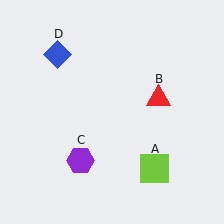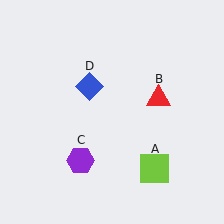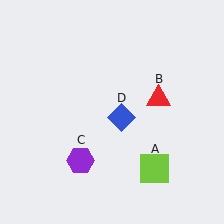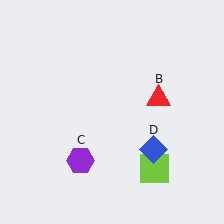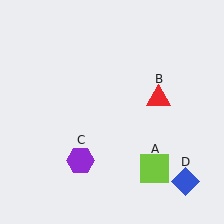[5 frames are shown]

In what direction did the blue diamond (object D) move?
The blue diamond (object D) moved down and to the right.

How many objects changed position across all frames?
1 object changed position: blue diamond (object D).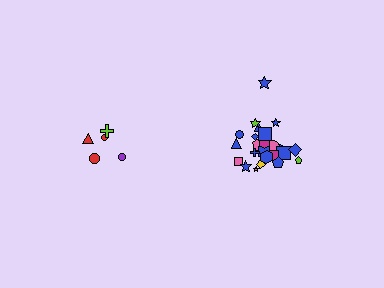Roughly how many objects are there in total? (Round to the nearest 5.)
Roughly 30 objects in total.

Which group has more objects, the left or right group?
The right group.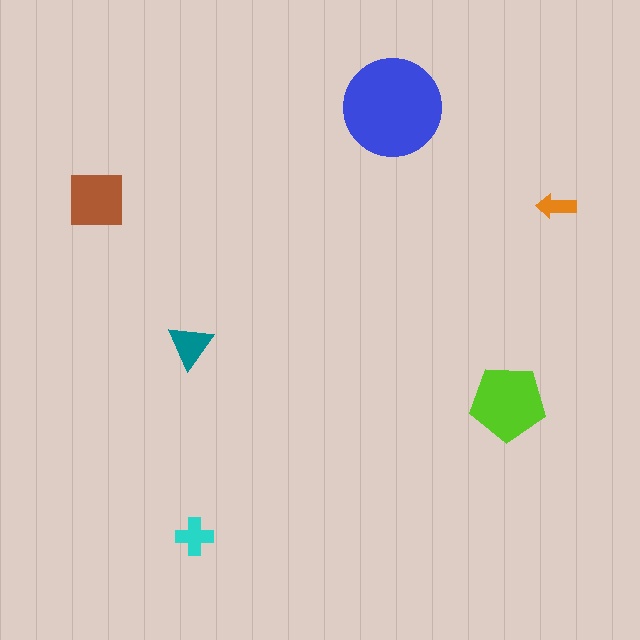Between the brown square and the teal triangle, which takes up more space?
The brown square.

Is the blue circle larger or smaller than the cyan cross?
Larger.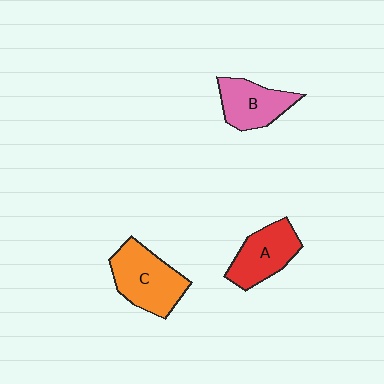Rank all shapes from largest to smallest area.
From largest to smallest: C (orange), A (red), B (pink).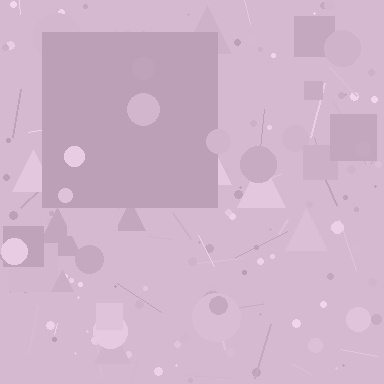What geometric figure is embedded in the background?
A square is embedded in the background.